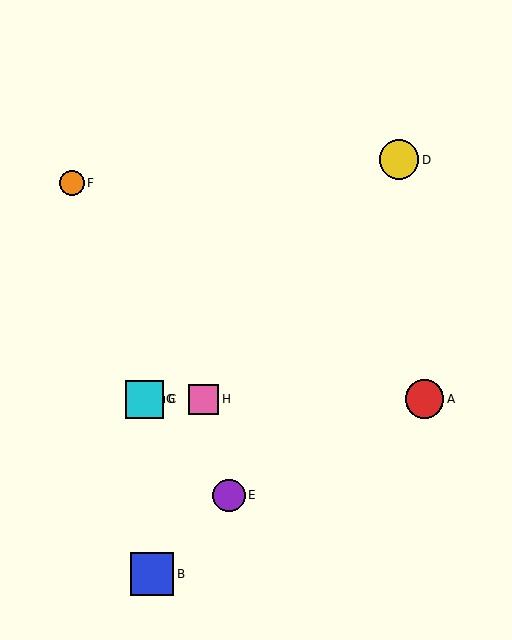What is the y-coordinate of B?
Object B is at y≈574.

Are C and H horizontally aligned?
Yes, both are at y≈399.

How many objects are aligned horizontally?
4 objects (A, C, G, H) are aligned horizontally.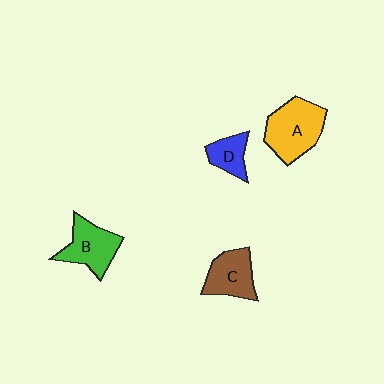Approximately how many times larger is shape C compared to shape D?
Approximately 1.6 times.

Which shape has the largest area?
Shape A (yellow).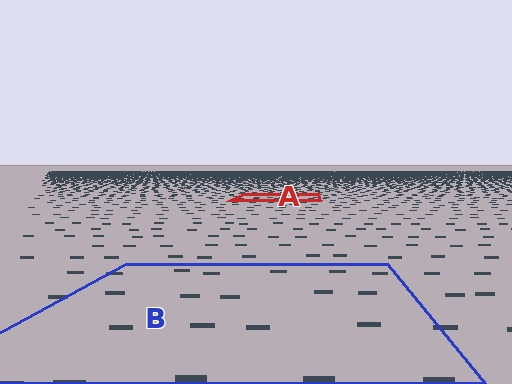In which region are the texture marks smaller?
The texture marks are smaller in region A, because it is farther away.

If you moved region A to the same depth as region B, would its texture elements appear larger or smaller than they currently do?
They would appear larger. At a closer depth, the same texture elements are projected at a bigger on-screen size.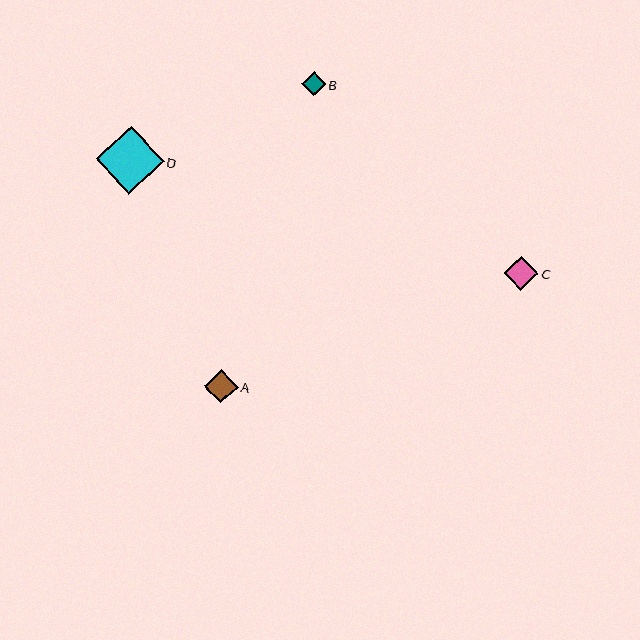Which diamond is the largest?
Diamond D is the largest with a size of approximately 68 pixels.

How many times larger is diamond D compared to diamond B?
Diamond D is approximately 2.9 times the size of diamond B.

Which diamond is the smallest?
Diamond B is the smallest with a size of approximately 24 pixels.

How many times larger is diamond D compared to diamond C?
Diamond D is approximately 2.0 times the size of diamond C.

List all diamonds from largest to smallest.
From largest to smallest: D, C, A, B.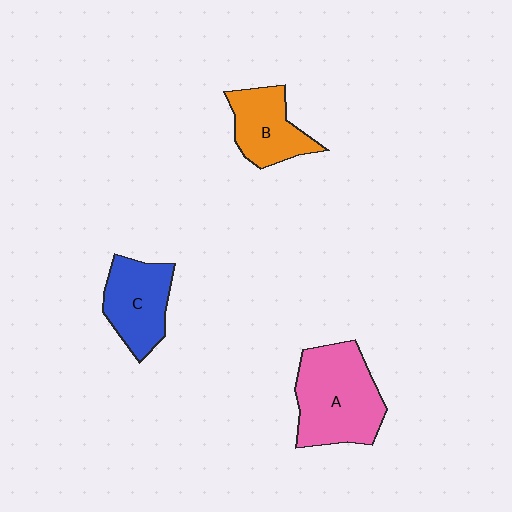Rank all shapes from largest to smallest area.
From largest to smallest: A (pink), C (blue), B (orange).